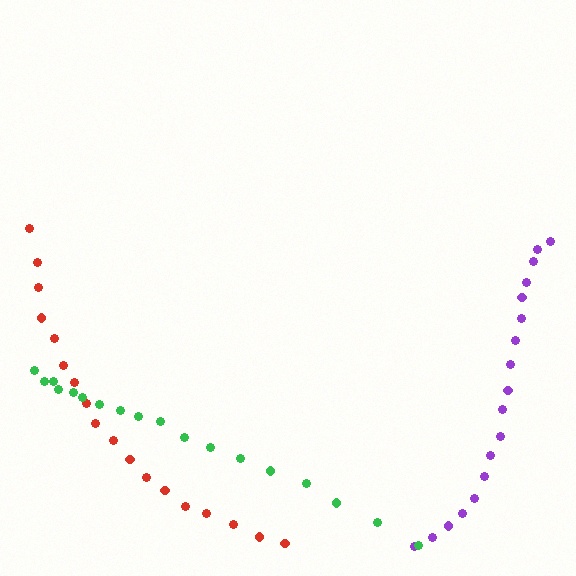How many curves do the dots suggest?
There are 3 distinct paths.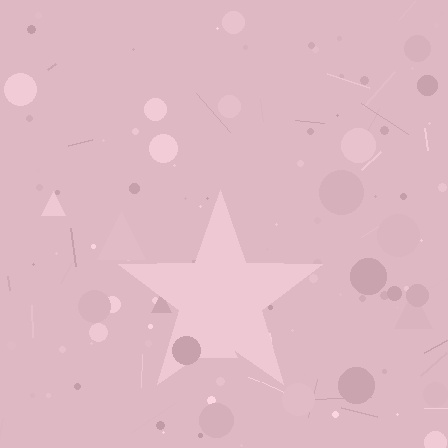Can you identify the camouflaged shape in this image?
The camouflaged shape is a star.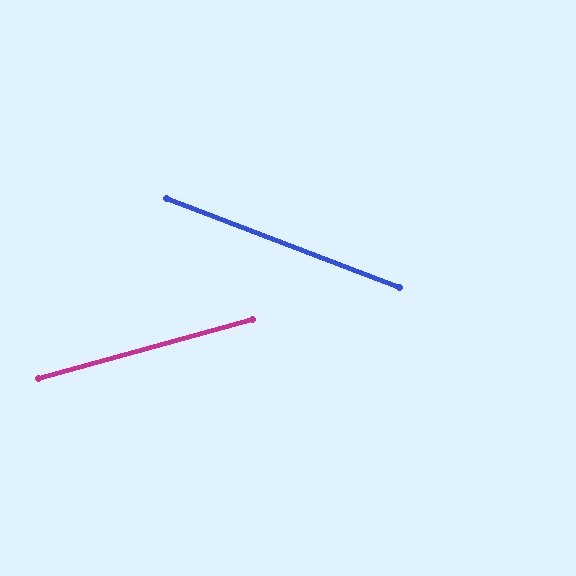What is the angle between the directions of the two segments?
Approximately 36 degrees.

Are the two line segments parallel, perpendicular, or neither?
Neither parallel nor perpendicular — they differ by about 36°.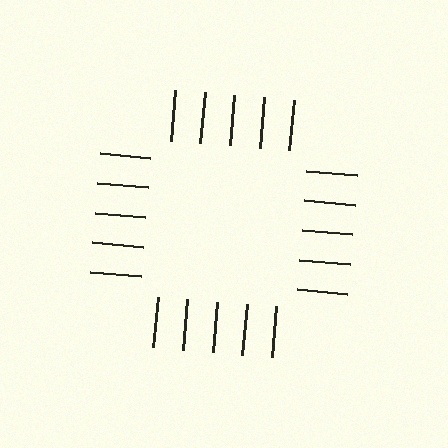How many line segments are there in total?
20 — 5 along each of the 4 edges.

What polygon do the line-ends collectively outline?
An illusory square — the line segments terminate on its edges but no continuous stroke is drawn.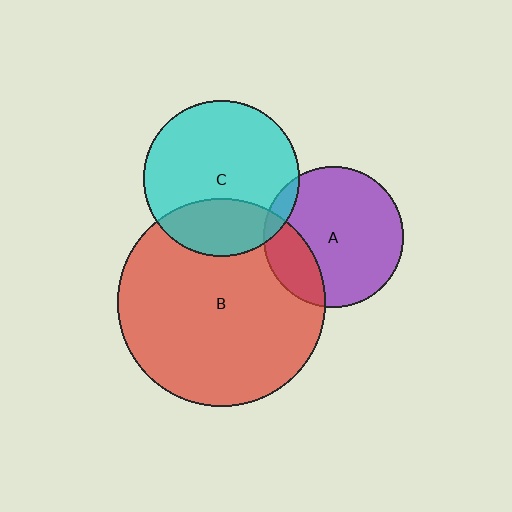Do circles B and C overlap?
Yes.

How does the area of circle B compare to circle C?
Approximately 1.8 times.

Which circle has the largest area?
Circle B (red).